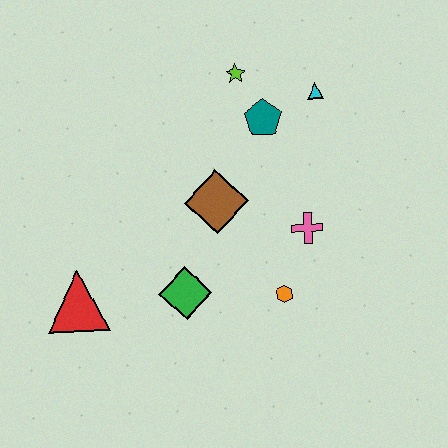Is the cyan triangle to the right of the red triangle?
Yes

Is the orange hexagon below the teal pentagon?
Yes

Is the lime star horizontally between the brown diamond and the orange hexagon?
Yes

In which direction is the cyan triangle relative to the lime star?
The cyan triangle is to the right of the lime star.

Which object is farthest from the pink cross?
The red triangle is farthest from the pink cross.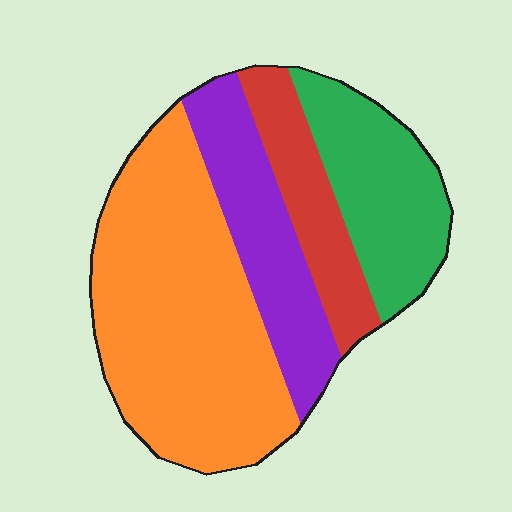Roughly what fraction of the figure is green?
Green takes up between a sixth and a third of the figure.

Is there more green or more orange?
Orange.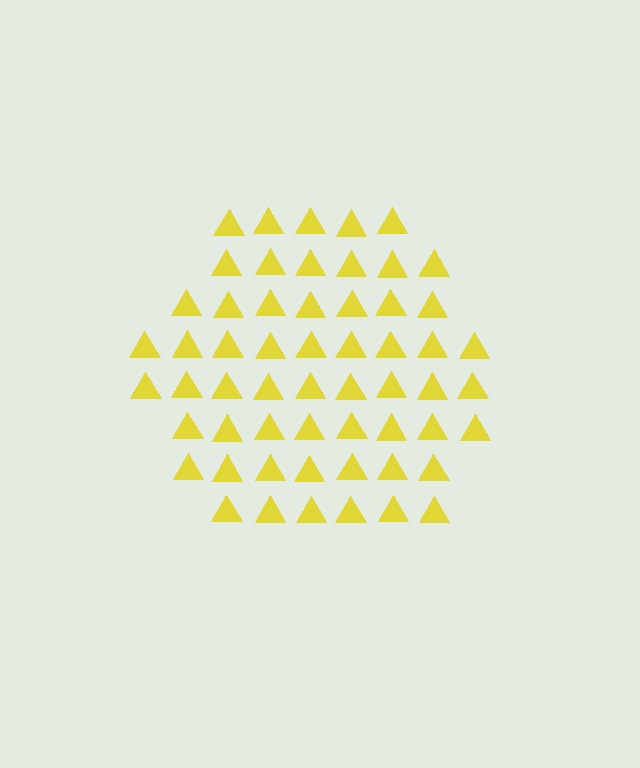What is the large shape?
The large shape is a hexagon.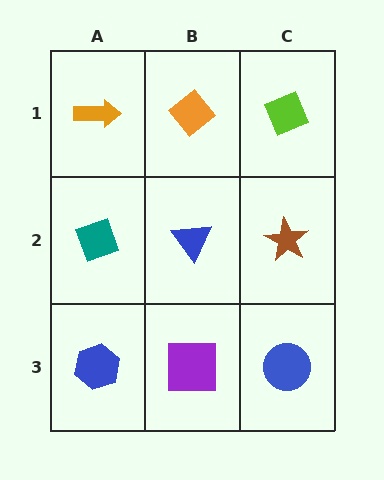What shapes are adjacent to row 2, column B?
An orange diamond (row 1, column B), a purple square (row 3, column B), a teal diamond (row 2, column A), a brown star (row 2, column C).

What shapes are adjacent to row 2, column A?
An orange arrow (row 1, column A), a blue hexagon (row 3, column A), a blue triangle (row 2, column B).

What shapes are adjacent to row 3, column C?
A brown star (row 2, column C), a purple square (row 3, column B).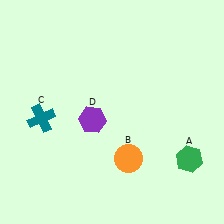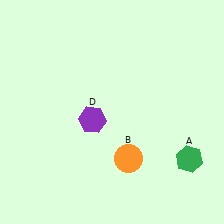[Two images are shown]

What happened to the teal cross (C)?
The teal cross (C) was removed in Image 2. It was in the bottom-left area of Image 1.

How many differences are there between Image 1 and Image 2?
There is 1 difference between the two images.